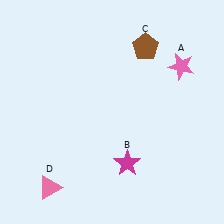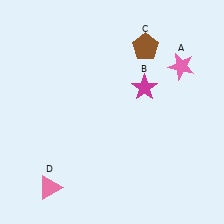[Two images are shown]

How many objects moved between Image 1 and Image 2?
1 object moved between the two images.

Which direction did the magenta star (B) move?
The magenta star (B) moved up.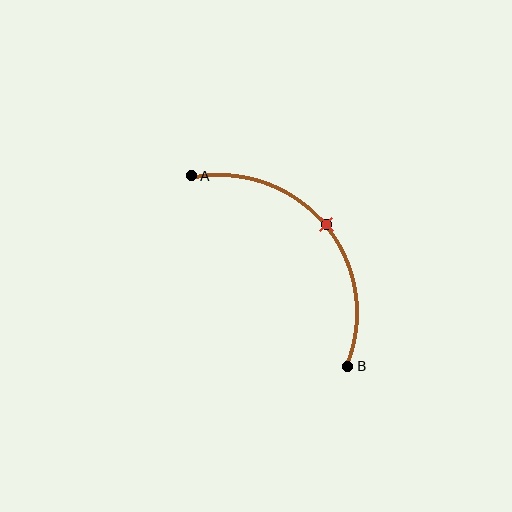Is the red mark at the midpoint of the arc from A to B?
Yes. The red mark lies on the arc at equal arc-length from both A and B — it is the arc midpoint.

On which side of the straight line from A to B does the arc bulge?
The arc bulges above and to the right of the straight line connecting A and B.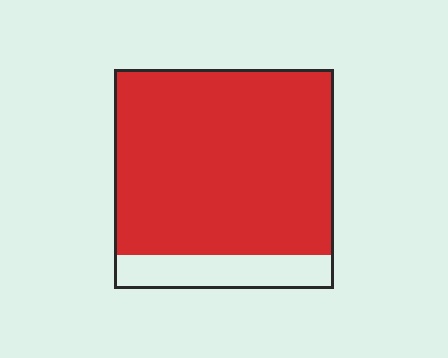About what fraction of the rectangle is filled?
About five sixths (5/6).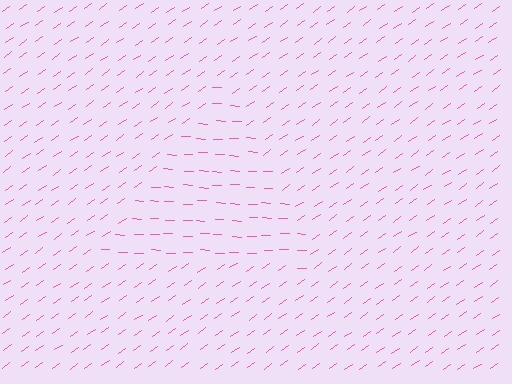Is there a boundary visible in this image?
Yes, there is a texture boundary formed by a change in line orientation.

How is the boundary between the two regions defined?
The boundary is defined purely by a change in line orientation (approximately 37 degrees difference). All lines are the same color and thickness.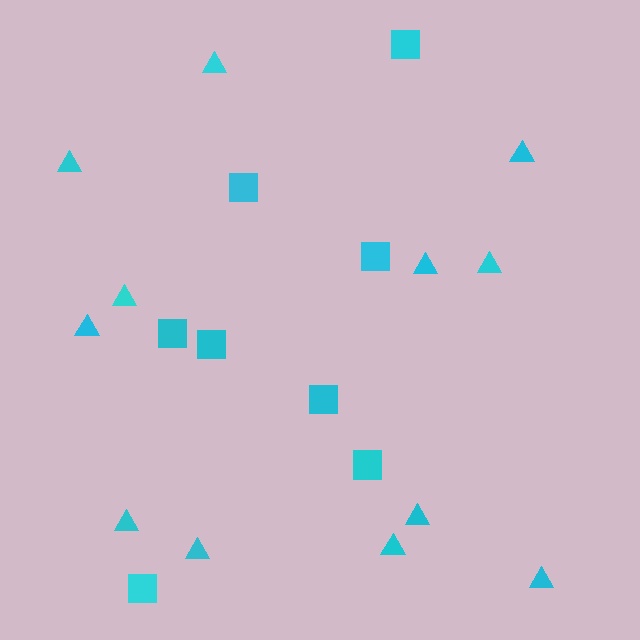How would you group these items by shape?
There are 2 groups: one group of squares (8) and one group of triangles (12).